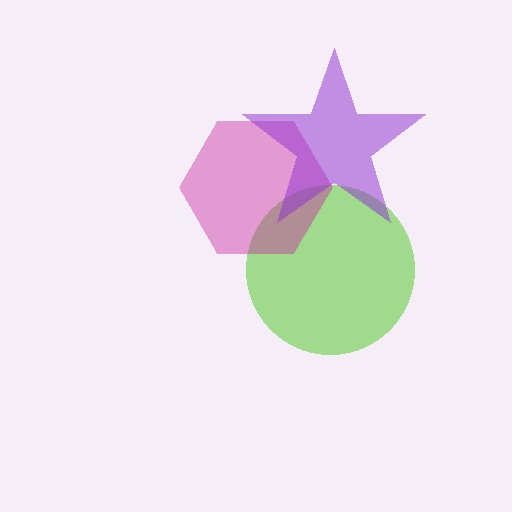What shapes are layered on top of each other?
The layered shapes are: a lime circle, a magenta hexagon, a purple star.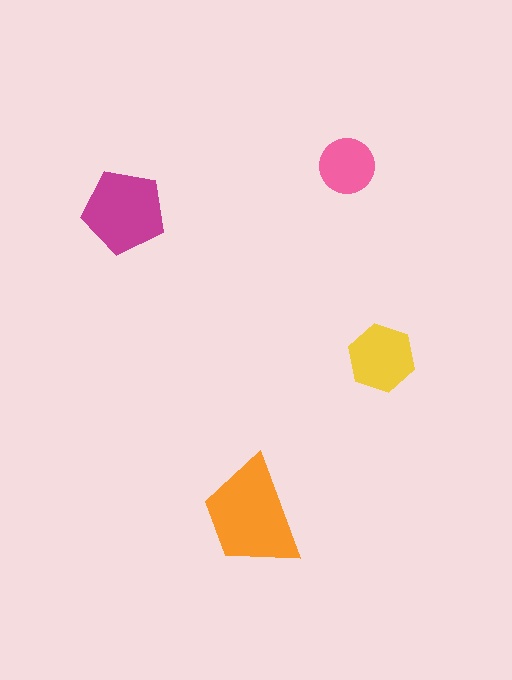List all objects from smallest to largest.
The pink circle, the yellow hexagon, the magenta pentagon, the orange trapezoid.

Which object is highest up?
The pink circle is topmost.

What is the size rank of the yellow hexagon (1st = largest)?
3rd.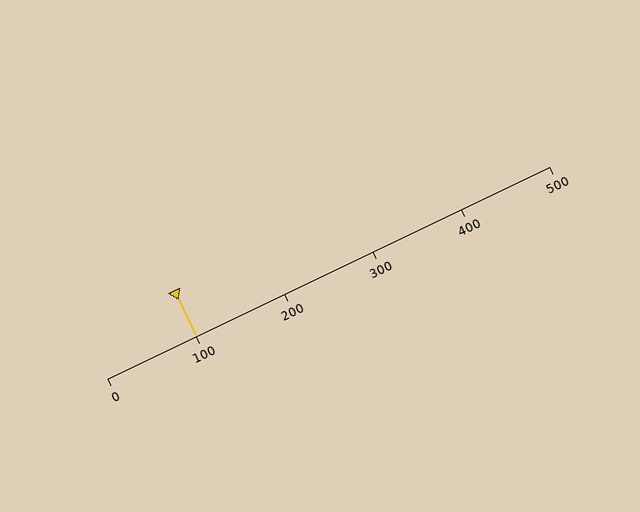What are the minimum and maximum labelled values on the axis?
The axis runs from 0 to 500.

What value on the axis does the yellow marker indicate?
The marker indicates approximately 100.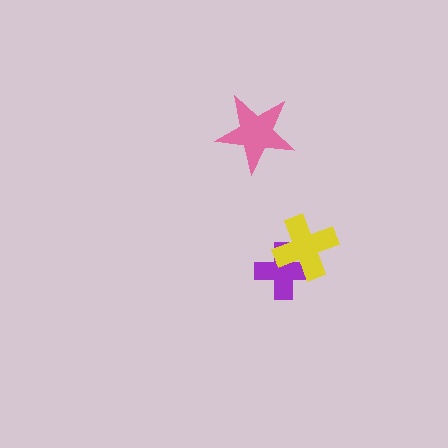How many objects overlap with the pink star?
0 objects overlap with the pink star.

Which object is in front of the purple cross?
The yellow cross is in front of the purple cross.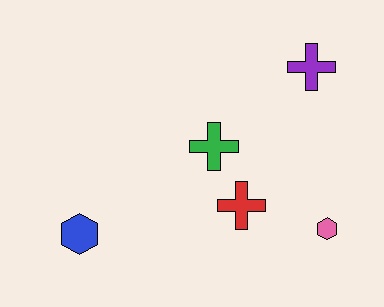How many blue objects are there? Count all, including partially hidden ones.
There is 1 blue object.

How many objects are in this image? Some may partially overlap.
There are 5 objects.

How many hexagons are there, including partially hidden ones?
There are 2 hexagons.